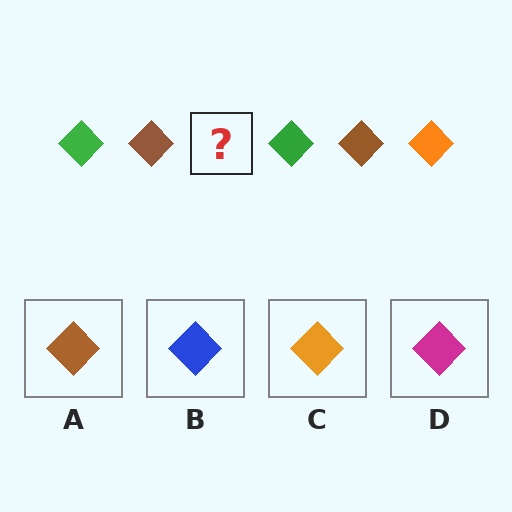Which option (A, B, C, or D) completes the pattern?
C.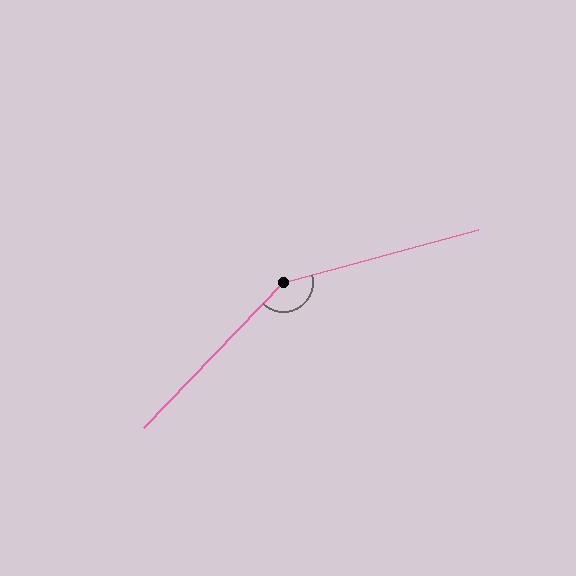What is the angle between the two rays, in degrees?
Approximately 149 degrees.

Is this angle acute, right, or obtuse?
It is obtuse.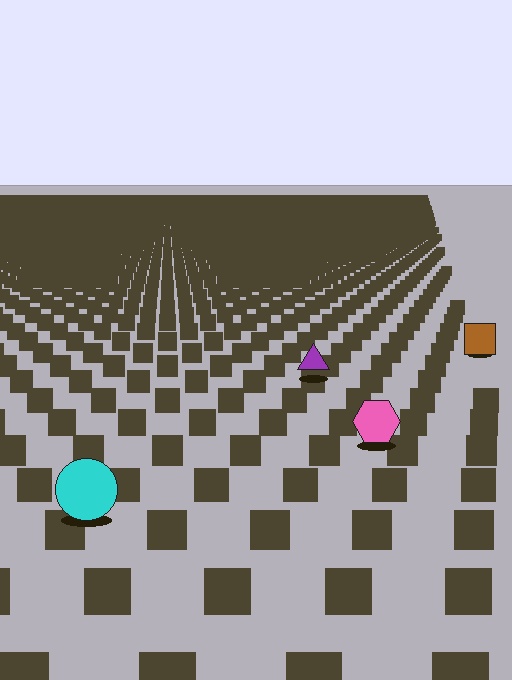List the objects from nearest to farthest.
From nearest to farthest: the cyan circle, the pink hexagon, the purple triangle, the brown square.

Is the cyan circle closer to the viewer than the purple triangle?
Yes. The cyan circle is closer — you can tell from the texture gradient: the ground texture is coarser near it.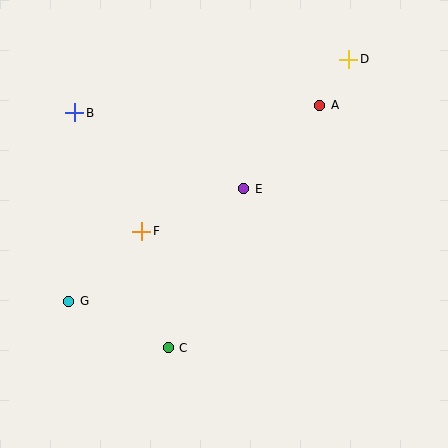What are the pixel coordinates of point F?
Point F is at (142, 231).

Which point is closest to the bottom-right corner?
Point C is closest to the bottom-right corner.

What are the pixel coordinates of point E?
Point E is at (244, 189).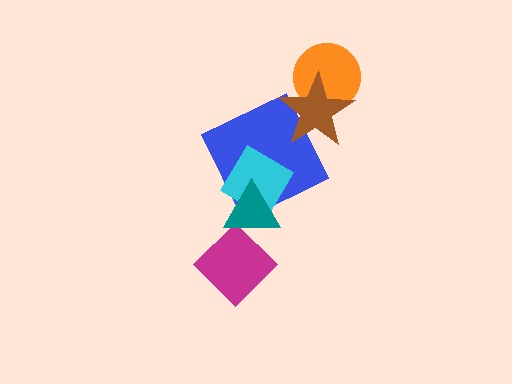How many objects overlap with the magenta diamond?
1 object overlaps with the magenta diamond.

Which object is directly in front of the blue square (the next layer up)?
The cyan diamond is directly in front of the blue square.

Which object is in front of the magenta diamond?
The teal triangle is in front of the magenta diamond.